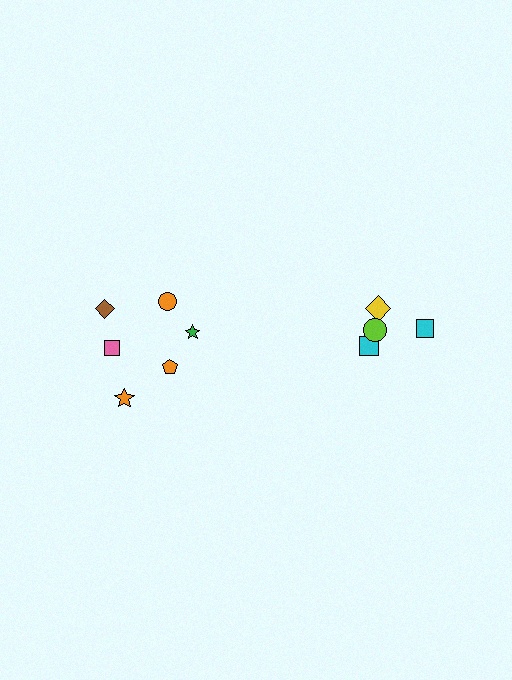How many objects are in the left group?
There are 6 objects.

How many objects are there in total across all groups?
There are 10 objects.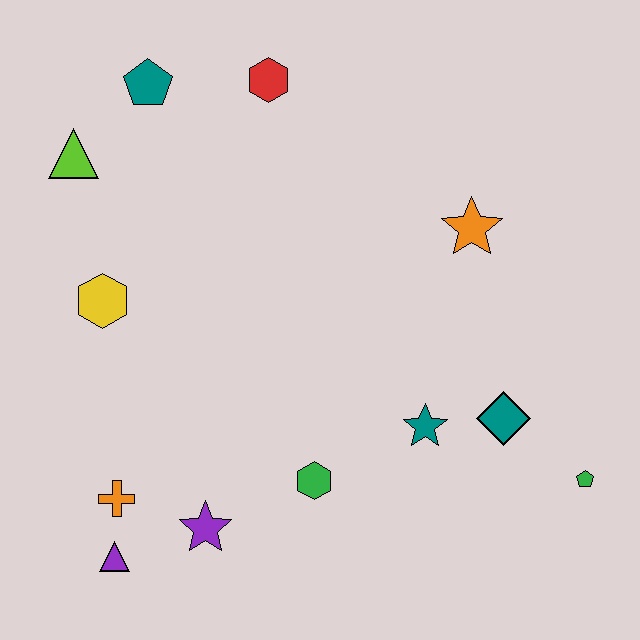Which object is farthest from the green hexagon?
The teal pentagon is farthest from the green hexagon.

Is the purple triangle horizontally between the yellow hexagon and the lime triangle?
No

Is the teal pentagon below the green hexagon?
No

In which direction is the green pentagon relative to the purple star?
The green pentagon is to the right of the purple star.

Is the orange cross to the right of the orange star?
No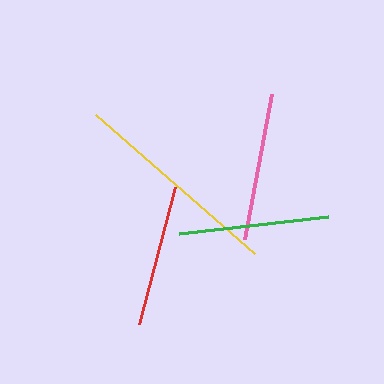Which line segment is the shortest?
The red line is the shortest at approximately 142 pixels.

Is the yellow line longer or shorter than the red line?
The yellow line is longer than the red line.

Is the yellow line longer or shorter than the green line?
The yellow line is longer than the green line.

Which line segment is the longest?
The yellow line is the longest at approximately 212 pixels.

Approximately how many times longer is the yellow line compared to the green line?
The yellow line is approximately 1.4 times the length of the green line.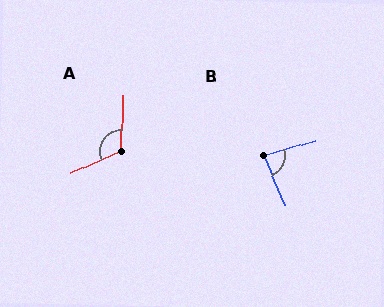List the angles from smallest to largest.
B (82°), A (116°).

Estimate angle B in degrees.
Approximately 82 degrees.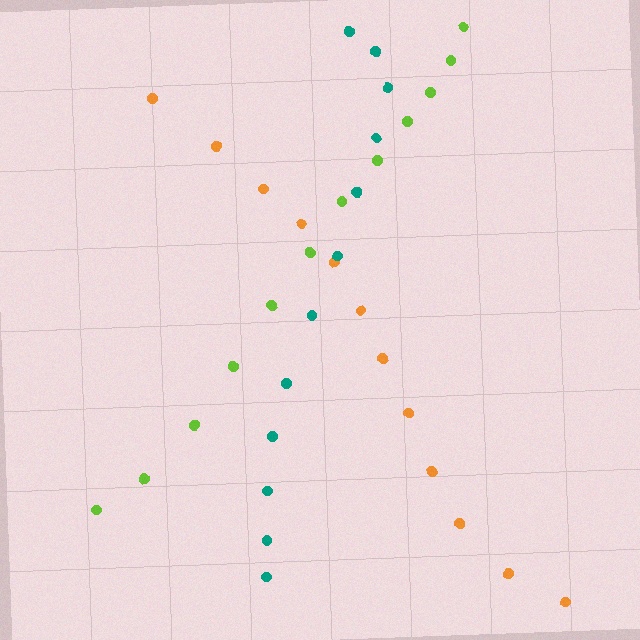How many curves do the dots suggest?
There are 3 distinct paths.